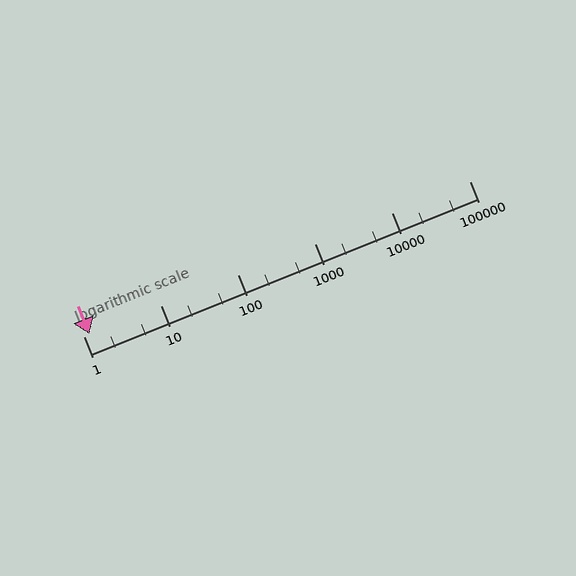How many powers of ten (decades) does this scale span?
The scale spans 5 decades, from 1 to 100000.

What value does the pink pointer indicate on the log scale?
The pointer indicates approximately 1.2.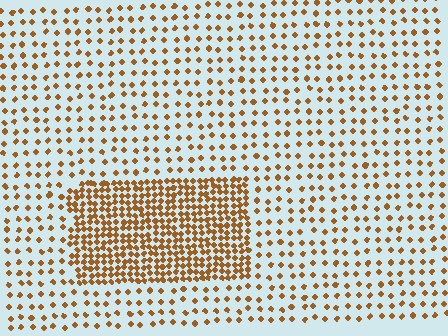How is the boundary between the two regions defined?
The boundary is defined by a change in element density (approximately 2.8x ratio). All elements are the same color, size, and shape.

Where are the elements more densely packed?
The elements are more densely packed inside the rectangle boundary.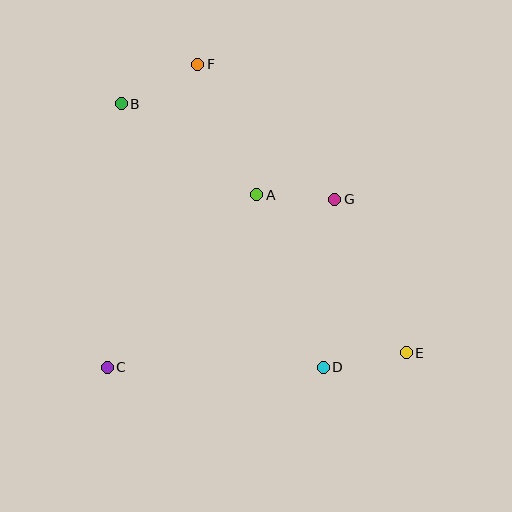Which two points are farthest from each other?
Points B and E are farthest from each other.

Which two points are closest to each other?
Points A and G are closest to each other.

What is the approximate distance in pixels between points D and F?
The distance between D and F is approximately 328 pixels.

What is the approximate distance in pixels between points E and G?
The distance between E and G is approximately 170 pixels.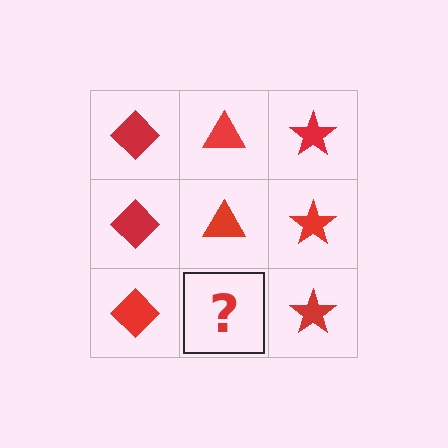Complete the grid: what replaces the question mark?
The question mark should be replaced with a red triangle.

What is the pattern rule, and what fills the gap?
The rule is that each column has a consistent shape. The gap should be filled with a red triangle.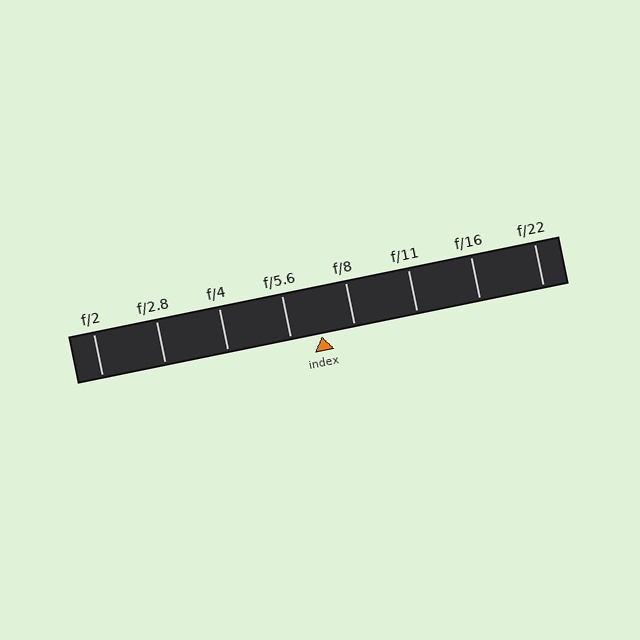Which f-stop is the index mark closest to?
The index mark is closest to f/5.6.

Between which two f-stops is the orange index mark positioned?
The index mark is between f/5.6 and f/8.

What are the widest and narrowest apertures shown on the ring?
The widest aperture shown is f/2 and the narrowest is f/22.